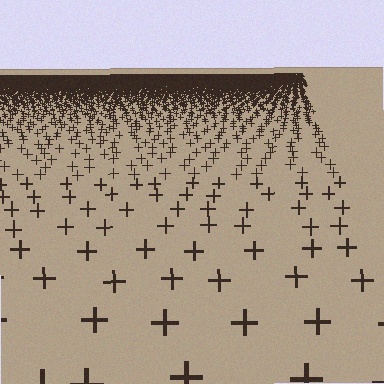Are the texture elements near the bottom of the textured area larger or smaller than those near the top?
Larger. Near the bottom, elements are closer to the viewer and appear at a bigger on-screen size.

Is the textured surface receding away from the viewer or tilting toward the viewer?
The surface is receding away from the viewer. Texture elements get smaller and denser toward the top.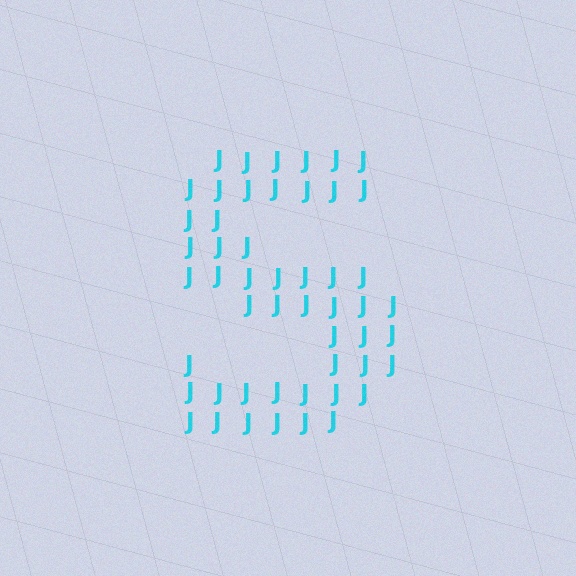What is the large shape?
The large shape is the letter S.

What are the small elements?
The small elements are letter J's.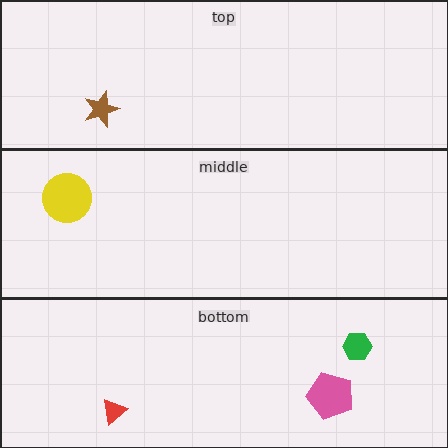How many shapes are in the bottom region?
3.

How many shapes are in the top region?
1.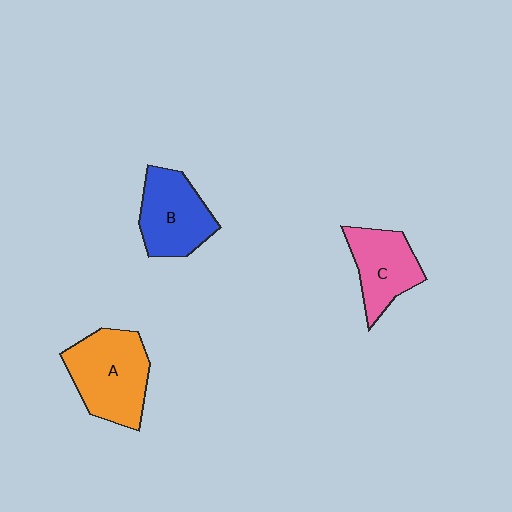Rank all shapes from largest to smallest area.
From largest to smallest: A (orange), B (blue), C (pink).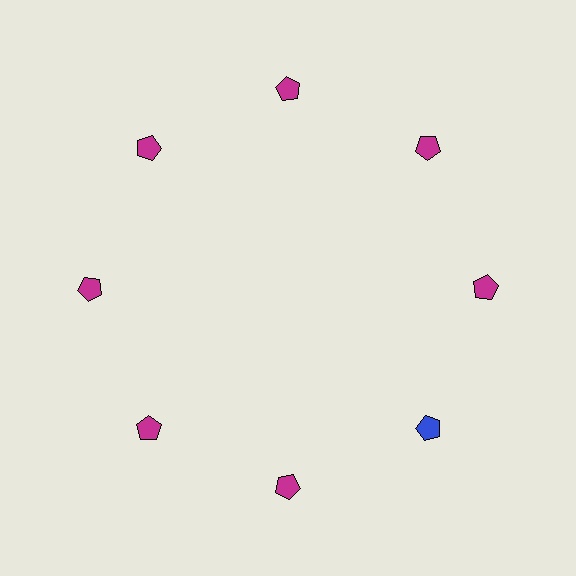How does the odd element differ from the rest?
It has a different color: blue instead of magenta.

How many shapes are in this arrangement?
There are 8 shapes arranged in a ring pattern.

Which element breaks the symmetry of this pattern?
The blue pentagon at roughly the 4 o'clock position breaks the symmetry. All other shapes are magenta pentagons.